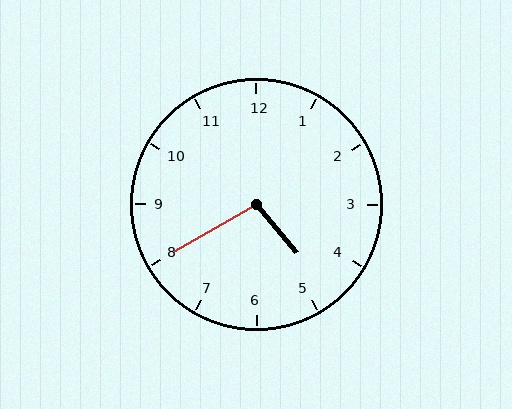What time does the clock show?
4:40.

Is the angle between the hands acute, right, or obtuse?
It is obtuse.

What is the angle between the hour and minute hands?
Approximately 100 degrees.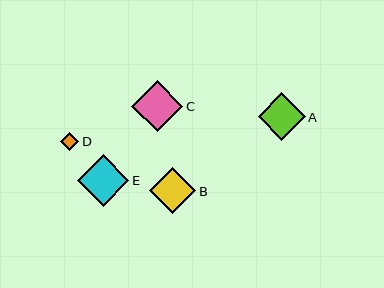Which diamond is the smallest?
Diamond D is the smallest with a size of approximately 18 pixels.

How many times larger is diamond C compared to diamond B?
Diamond C is approximately 1.1 times the size of diamond B.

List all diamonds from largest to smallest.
From largest to smallest: E, C, A, B, D.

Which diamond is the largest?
Diamond E is the largest with a size of approximately 52 pixels.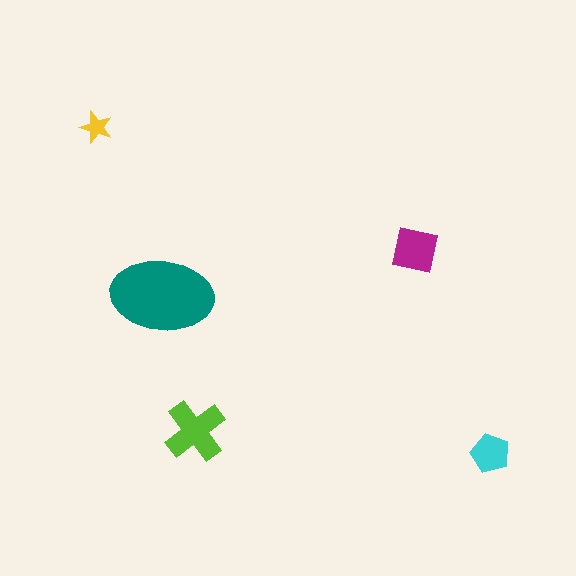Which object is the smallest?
The yellow star.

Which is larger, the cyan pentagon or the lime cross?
The lime cross.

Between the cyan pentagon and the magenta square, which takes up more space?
The magenta square.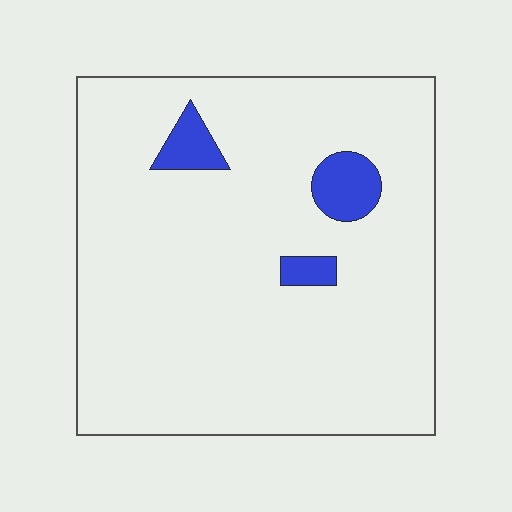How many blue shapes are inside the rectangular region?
3.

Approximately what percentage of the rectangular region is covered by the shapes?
Approximately 5%.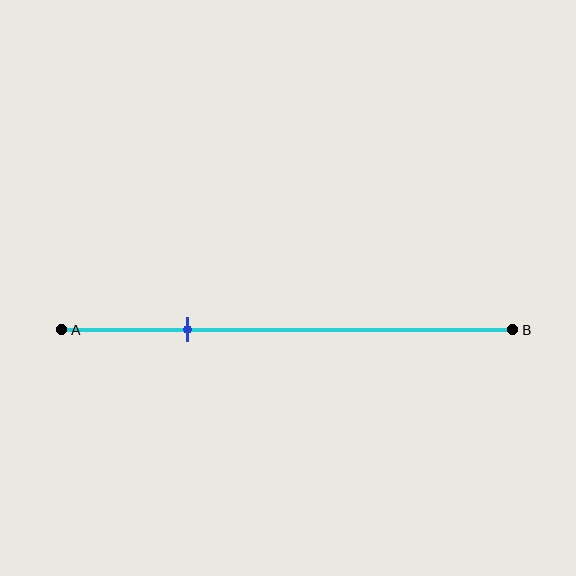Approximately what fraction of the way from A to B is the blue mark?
The blue mark is approximately 30% of the way from A to B.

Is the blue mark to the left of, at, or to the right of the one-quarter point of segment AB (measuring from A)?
The blue mark is approximately at the one-quarter point of segment AB.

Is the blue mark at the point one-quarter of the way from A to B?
Yes, the mark is approximately at the one-quarter point.